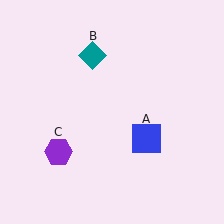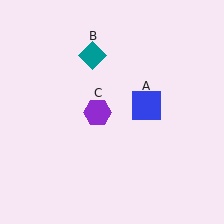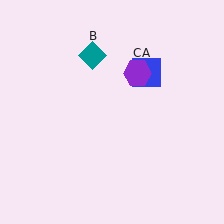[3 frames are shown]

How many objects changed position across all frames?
2 objects changed position: blue square (object A), purple hexagon (object C).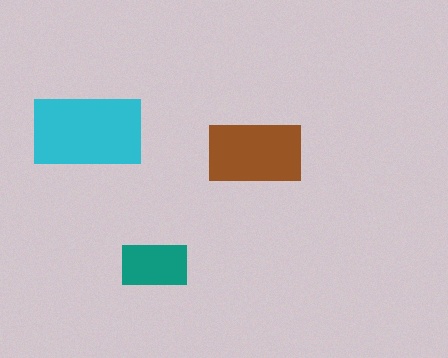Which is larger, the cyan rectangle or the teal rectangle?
The cyan one.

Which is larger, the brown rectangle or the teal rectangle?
The brown one.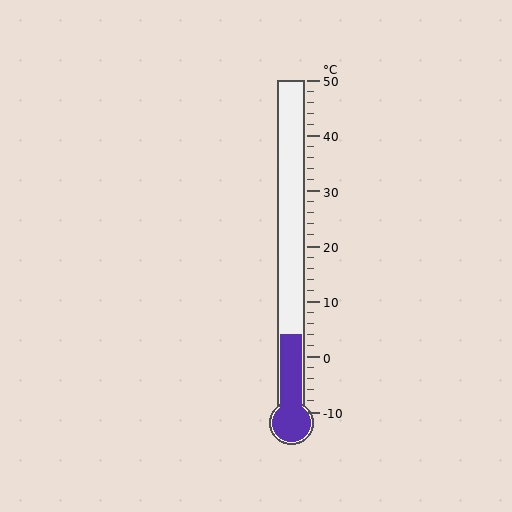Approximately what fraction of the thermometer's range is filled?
The thermometer is filled to approximately 25% of its range.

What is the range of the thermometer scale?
The thermometer scale ranges from -10°C to 50°C.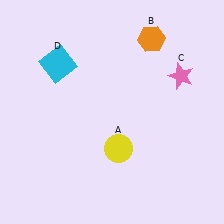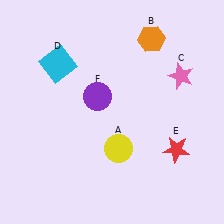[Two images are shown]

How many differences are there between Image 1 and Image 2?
There are 2 differences between the two images.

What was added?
A red star (E), a purple circle (F) were added in Image 2.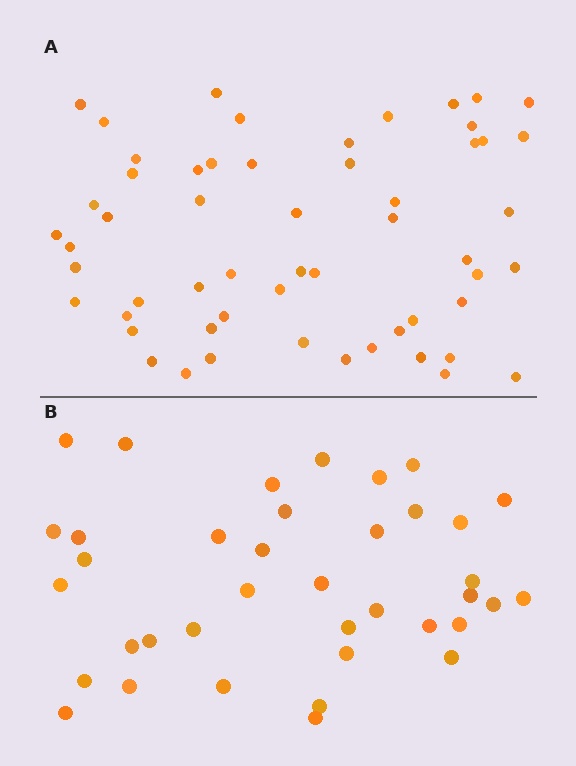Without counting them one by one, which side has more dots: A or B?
Region A (the top region) has more dots.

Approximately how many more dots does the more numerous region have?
Region A has approximately 20 more dots than region B.